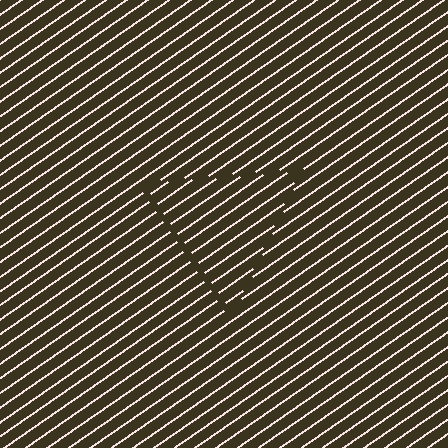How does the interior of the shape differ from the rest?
The interior of the shape contains the same grating, shifted by half a period — the contour is defined by the phase discontinuity where line-ends from the inner and outer gratings abut.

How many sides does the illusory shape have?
3 sides — the line-ends trace a triangle.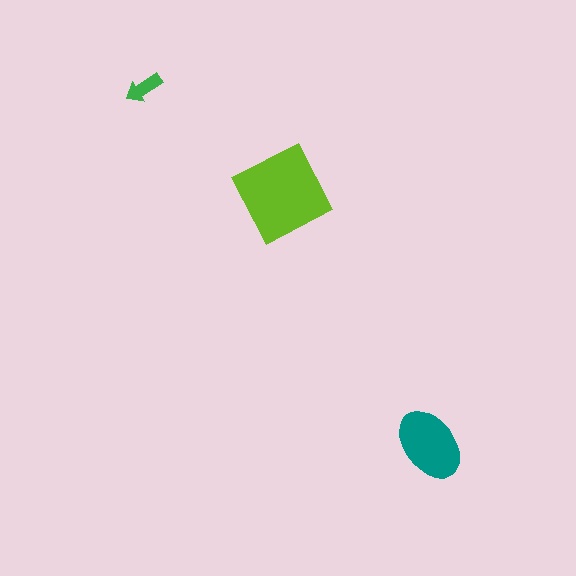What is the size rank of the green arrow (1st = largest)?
3rd.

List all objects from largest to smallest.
The lime diamond, the teal ellipse, the green arrow.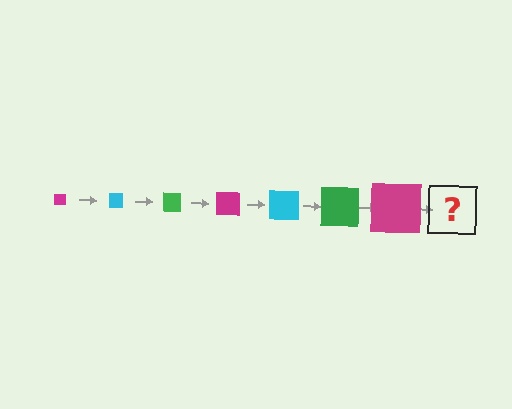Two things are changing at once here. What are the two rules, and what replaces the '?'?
The two rules are that the square grows larger each step and the color cycles through magenta, cyan, and green. The '?' should be a cyan square, larger than the previous one.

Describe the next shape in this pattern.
It should be a cyan square, larger than the previous one.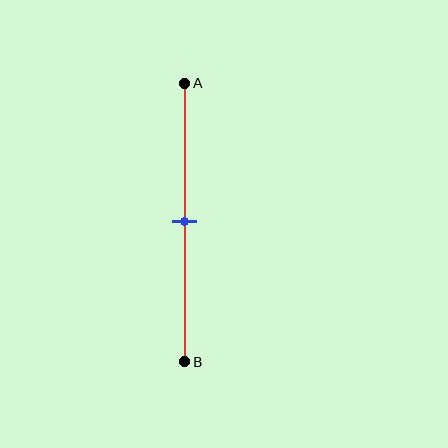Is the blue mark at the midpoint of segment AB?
Yes, the mark is approximately at the midpoint.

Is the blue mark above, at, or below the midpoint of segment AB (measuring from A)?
The blue mark is approximately at the midpoint of segment AB.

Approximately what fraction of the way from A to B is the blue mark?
The blue mark is approximately 50% of the way from A to B.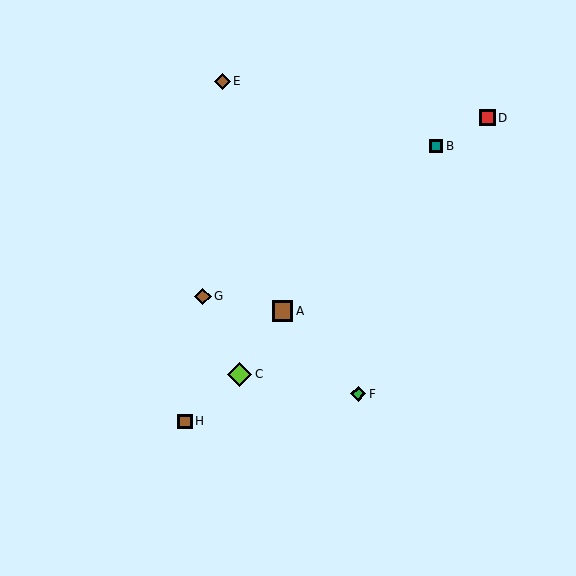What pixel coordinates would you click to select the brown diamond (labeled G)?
Click at (203, 296) to select the brown diamond G.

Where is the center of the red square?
The center of the red square is at (487, 118).